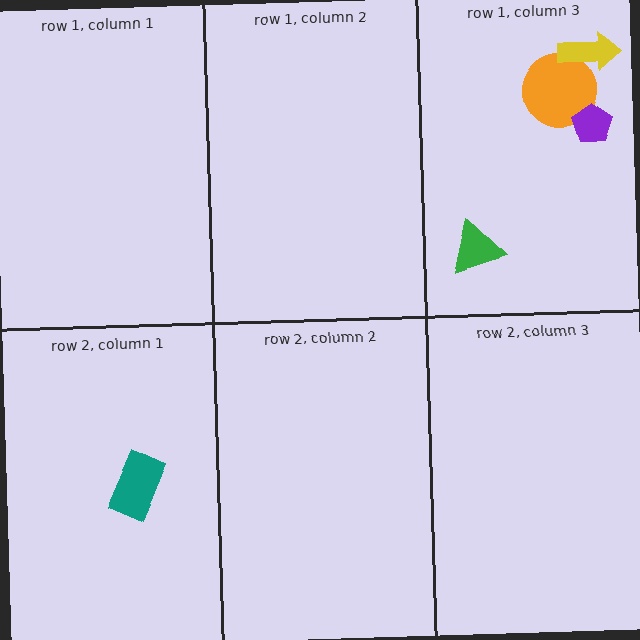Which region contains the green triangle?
The row 1, column 3 region.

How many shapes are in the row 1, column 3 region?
4.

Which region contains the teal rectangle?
The row 2, column 1 region.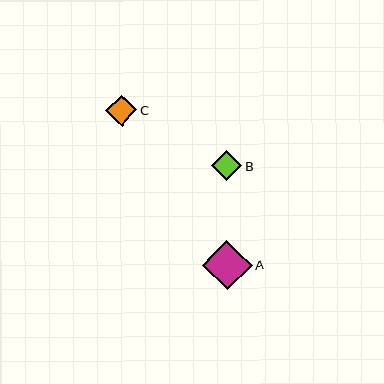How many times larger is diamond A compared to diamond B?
Diamond A is approximately 1.6 times the size of diamond B.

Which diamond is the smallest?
Diamond B is the smallest with a size of approximately 30 pixels.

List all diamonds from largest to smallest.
From largest to smallest: A, C, B.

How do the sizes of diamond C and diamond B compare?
Diamond C and diamond B are approximately the same size.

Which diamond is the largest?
Diamond A is the largest with a size of approximately 49 pixels.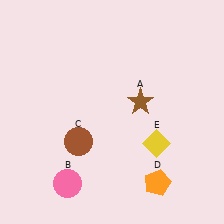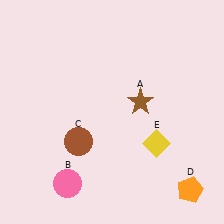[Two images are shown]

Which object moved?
The orange pentagon (D) moved right.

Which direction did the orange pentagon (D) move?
The orange pentagon (D) moved right.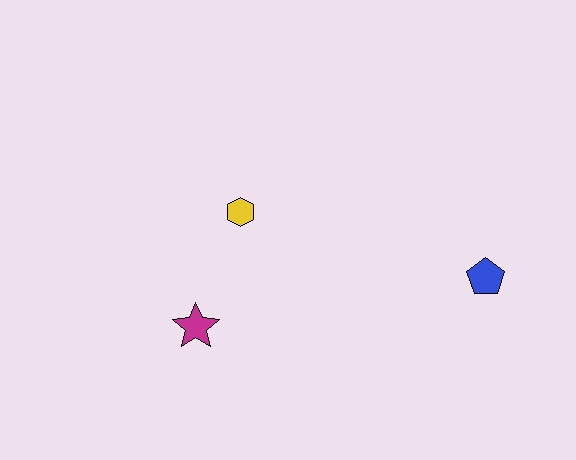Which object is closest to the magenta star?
The yellow hexagon is closest to the magenta star.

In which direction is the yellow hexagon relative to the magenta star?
The yellow hexagon is above the magenta star.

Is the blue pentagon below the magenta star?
No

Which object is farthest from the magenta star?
The blue pentagon is farthest from the magenta star.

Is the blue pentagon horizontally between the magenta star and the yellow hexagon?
No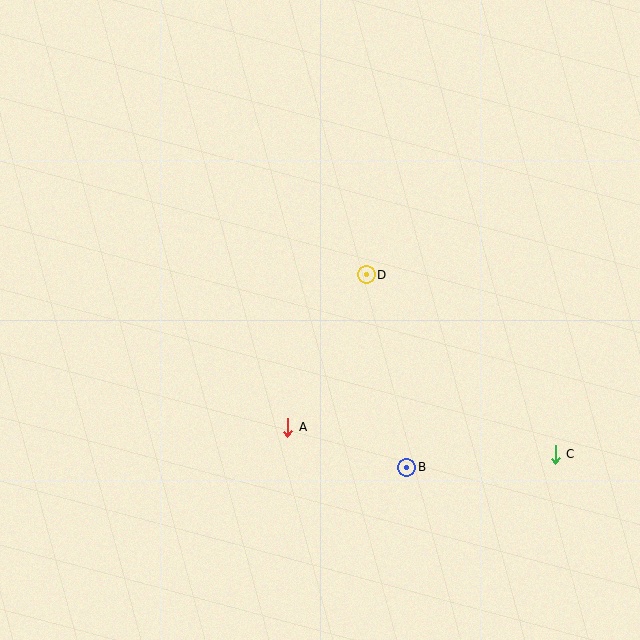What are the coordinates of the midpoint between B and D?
The midpoint between B and D is at (386, 371).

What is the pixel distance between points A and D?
The distance between A and D is 171 pixels.